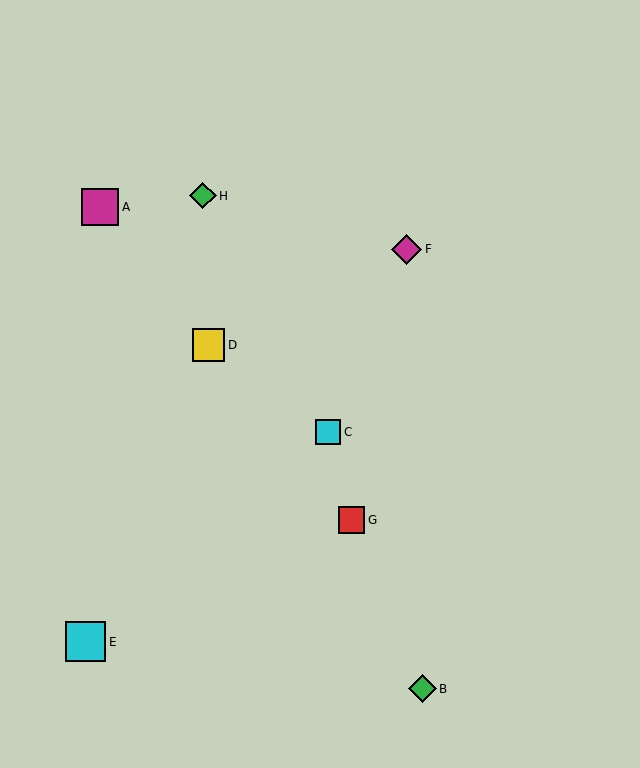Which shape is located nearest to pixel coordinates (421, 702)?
The green diamond (labeled B) at (423, 689) is nearest to that location.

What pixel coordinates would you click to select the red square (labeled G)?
Click at (351, 520) to select the red square G.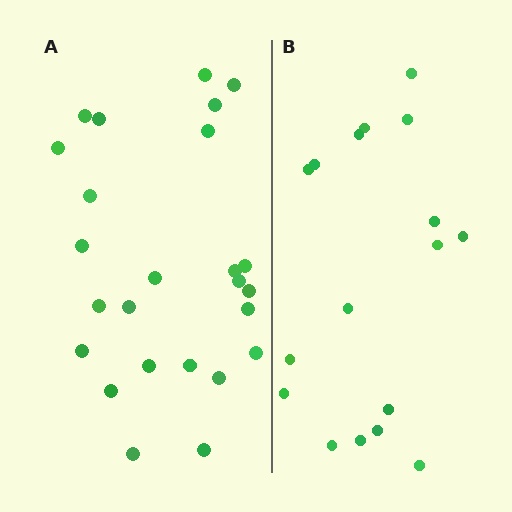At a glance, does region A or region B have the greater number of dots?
Region A (the left region) has more dots.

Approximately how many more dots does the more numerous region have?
Region A has roughly 8 or so more dots than region B.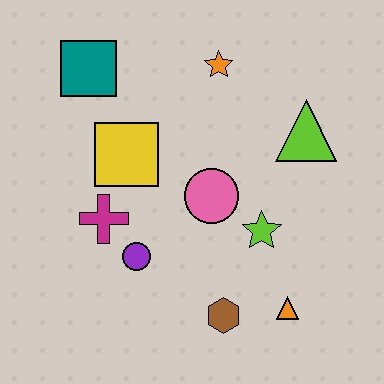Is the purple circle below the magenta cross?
Yes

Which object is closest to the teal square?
The yellow square is closest to the teal square.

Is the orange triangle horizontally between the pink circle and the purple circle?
No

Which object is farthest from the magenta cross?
The lime triangle is farthest from the magenta cross.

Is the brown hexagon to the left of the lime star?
Yes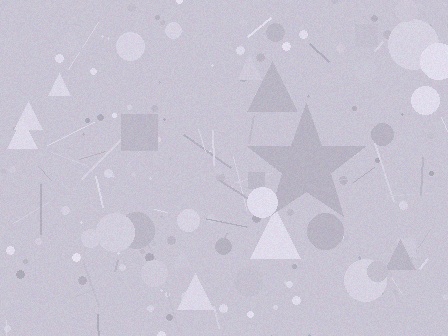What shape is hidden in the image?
A star is hidden in the image.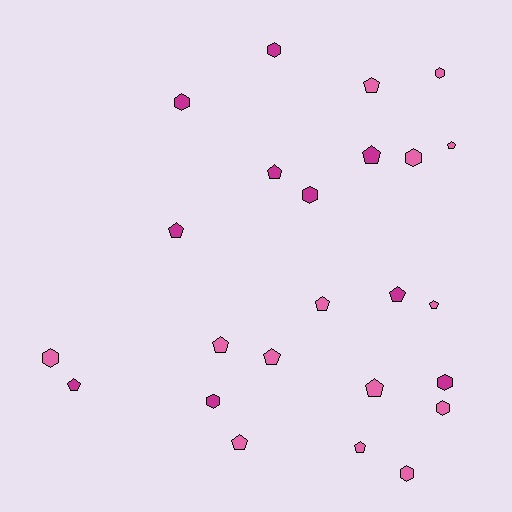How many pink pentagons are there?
There are 9 pink pentagons.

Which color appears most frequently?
Pink, with 14 objects.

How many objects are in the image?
There are 24 objects.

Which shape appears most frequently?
Pentagon, with 14 objects.